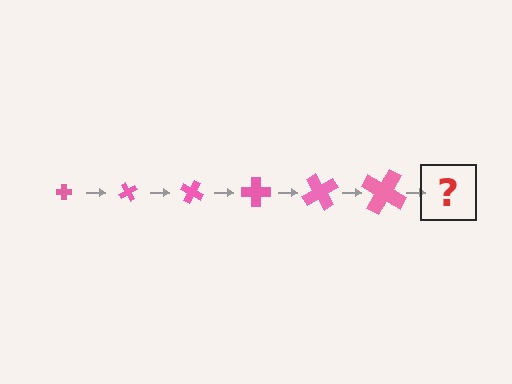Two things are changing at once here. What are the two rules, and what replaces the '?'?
The two rules are that the cross grows larger each step and it rotates 60 degrees each step. The '?' should be a cross, larger than the previous one and rotated 360 degrees from the start.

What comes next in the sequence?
The next element should be a cross, larger than the previous one and rotated 360 degrees from the start.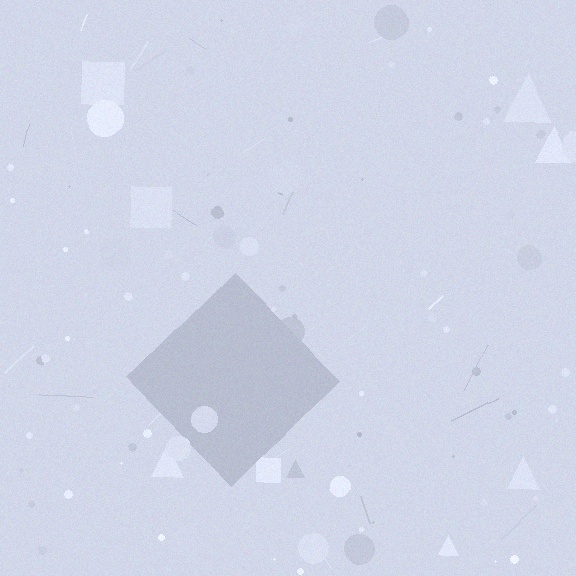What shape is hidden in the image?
A diamond is hidden in the image.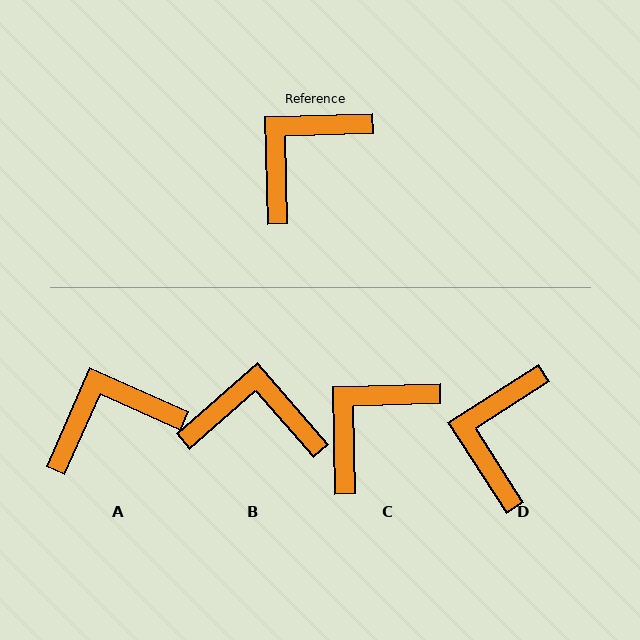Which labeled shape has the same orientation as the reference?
C.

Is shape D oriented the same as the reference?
No, it is off by about 32 degrees.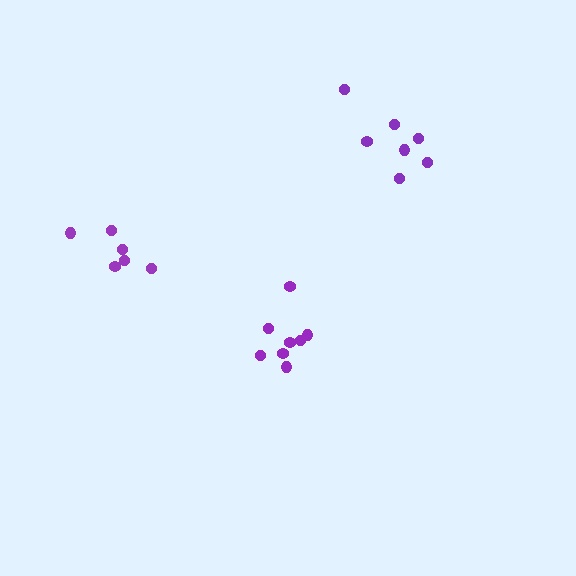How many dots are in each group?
Group 1: 8 dots, Group 2: 6 dots, Group 3: 7 dots (21 total).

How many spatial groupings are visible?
There are 3 spatial groupings.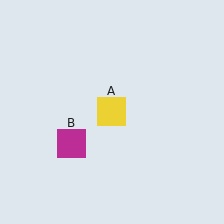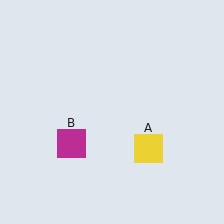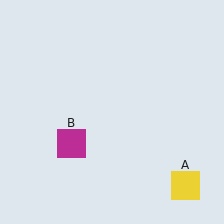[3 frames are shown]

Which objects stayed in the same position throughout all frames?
Magenta square (object B) remained stationary.